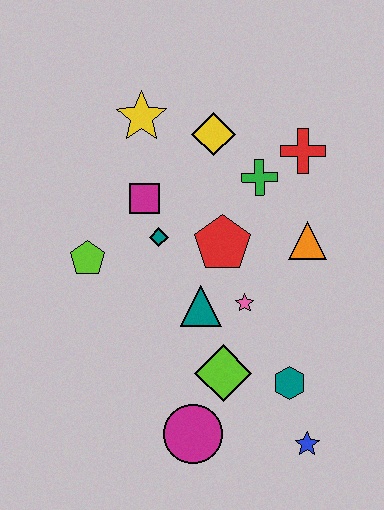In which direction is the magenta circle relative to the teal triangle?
The magenta circle is below the teal triangle.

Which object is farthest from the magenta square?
The blue star is farthest from the magenta square.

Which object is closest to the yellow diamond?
The green cross is closest to the yellow diamond.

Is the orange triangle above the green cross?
No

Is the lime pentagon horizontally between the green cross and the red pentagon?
No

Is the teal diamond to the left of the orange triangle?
Yes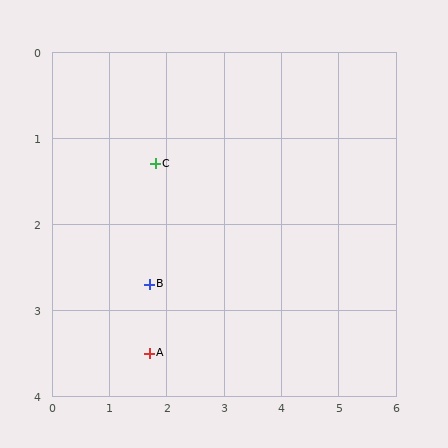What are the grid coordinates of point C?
Point C is at approximately (1.8, 1.3).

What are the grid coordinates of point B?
Point B is at approximately (1.7, 2.7).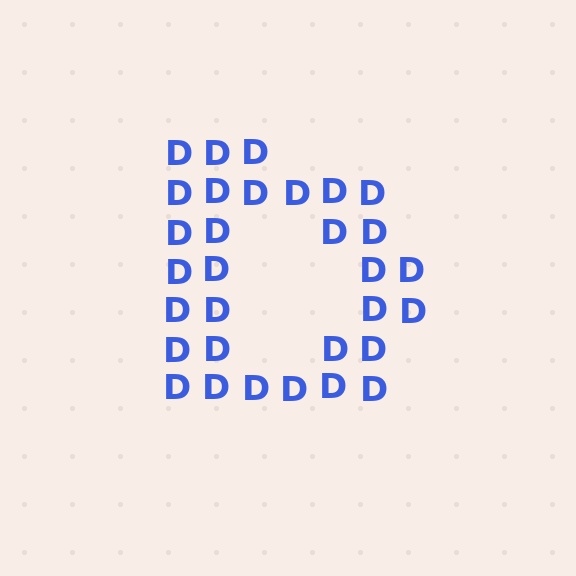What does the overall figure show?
The overall figure shows the letter D.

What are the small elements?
The small elements are letter D's.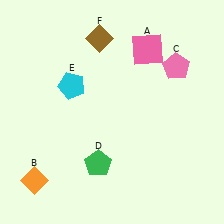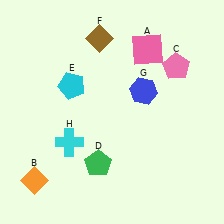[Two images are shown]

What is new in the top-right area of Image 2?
A blue hexagon (G) was added in the top-right area of Image 2.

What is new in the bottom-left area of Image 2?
A cyan cross (H) was added in the bottom-left area of Image 2.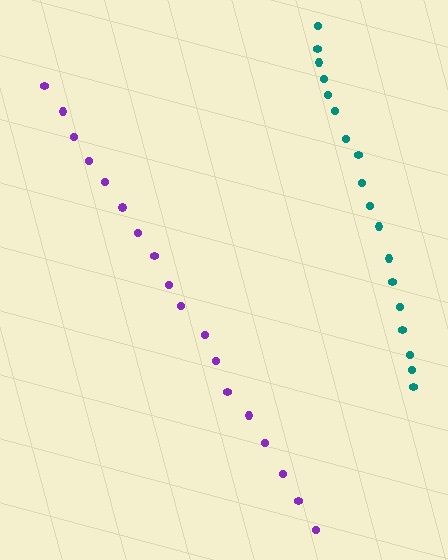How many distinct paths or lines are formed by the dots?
There are 2 distinct paths.